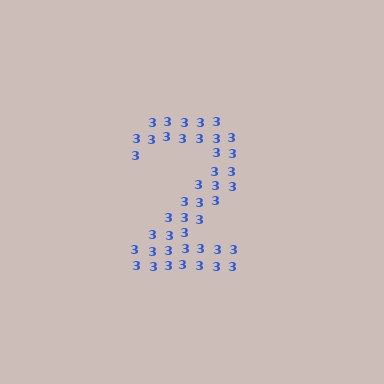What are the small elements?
The small elements are digit 3's.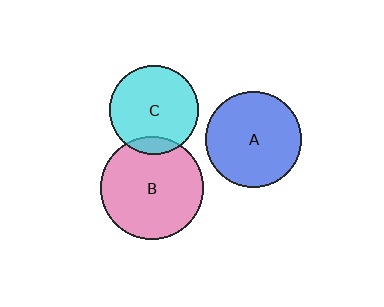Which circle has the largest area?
Circle B (pink).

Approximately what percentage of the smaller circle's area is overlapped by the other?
Approximately 10%.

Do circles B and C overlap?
Yes.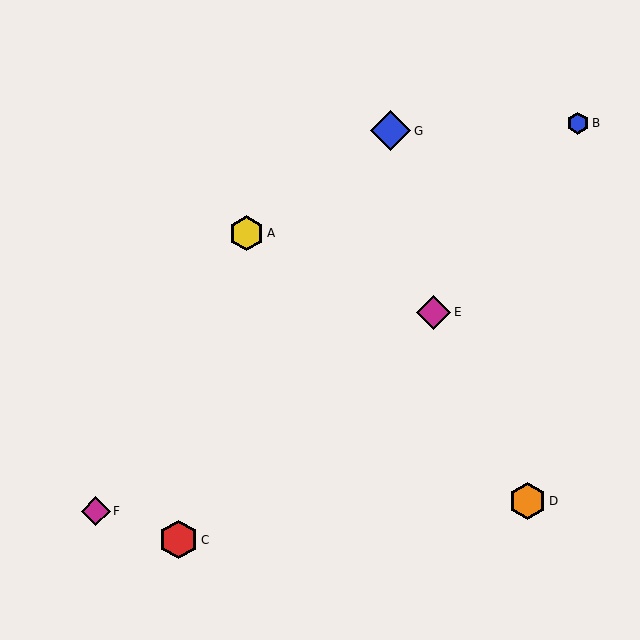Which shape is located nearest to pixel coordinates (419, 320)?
The magenta diamond (labeled E) at (434, 312) is nearest to that location.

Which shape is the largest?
The blue diamond (labeled G) is the largest.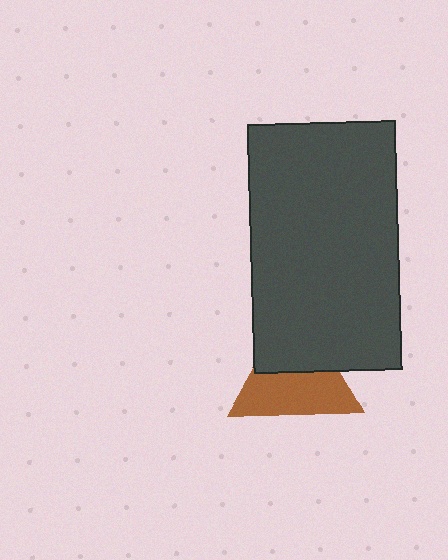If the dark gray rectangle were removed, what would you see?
You would see the complete brown triangle.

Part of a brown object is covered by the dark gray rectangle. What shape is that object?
It is a triangle.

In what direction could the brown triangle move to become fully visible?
The brown triangle could move down. That would shift it out from behind the dark gray rectangle entirely.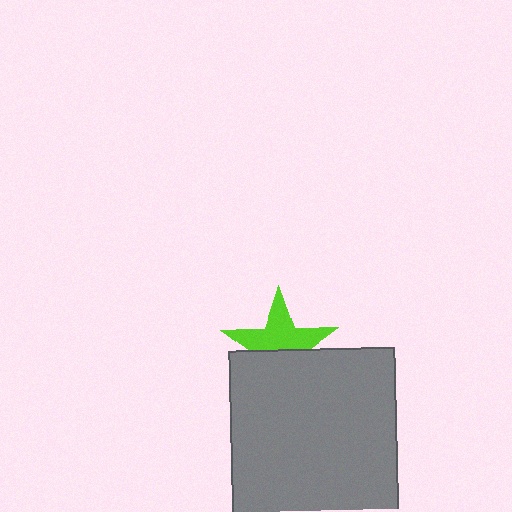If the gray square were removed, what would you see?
You would see the complete lime star.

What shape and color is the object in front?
The object in front is a gray square.